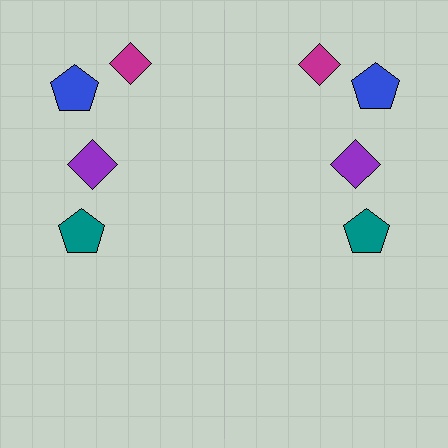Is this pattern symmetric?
Yes, this pattern has bilateral (reflection) symmetry.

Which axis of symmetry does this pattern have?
The pattern has a vertical axis of symmetry running through the center of the image.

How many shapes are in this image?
There are 8 shapes in this image.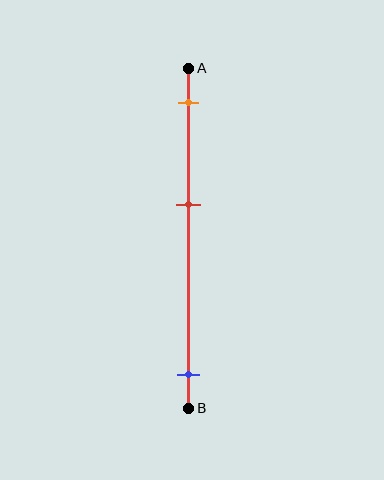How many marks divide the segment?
There are 3 marks dividing the segment.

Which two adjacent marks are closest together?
The orange and red marks are the closest adjacent pair.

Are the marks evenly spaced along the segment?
No, the marks are not evenly spaced.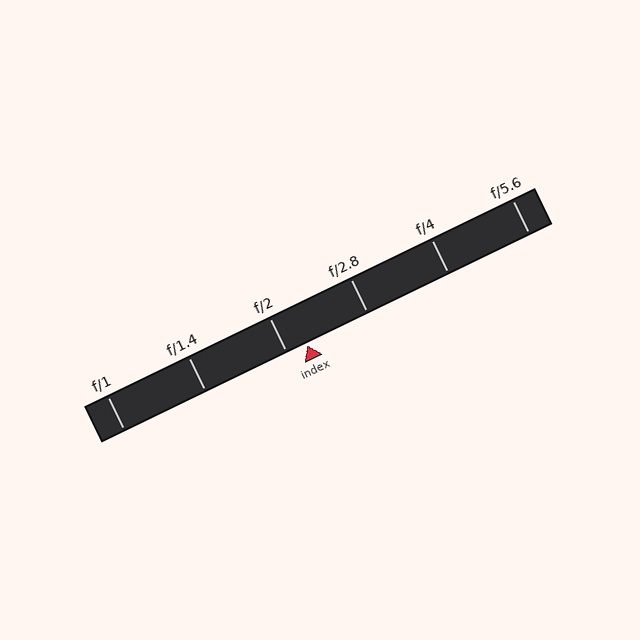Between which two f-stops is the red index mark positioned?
The index mark is between f/2 and f/2.8.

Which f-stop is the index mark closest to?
The index mark is closest to f/2.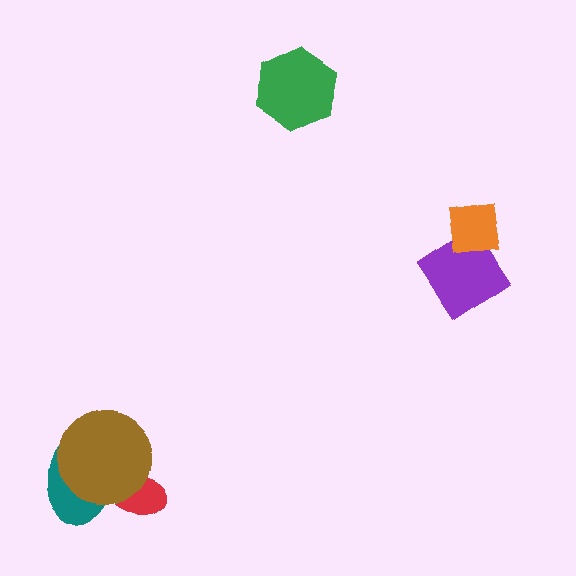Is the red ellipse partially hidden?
Yes, it is partially covered by another shape.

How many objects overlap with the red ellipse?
2 objects overlap with the red ellipse.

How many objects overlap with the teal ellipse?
2 objects overlap with the teal ellipse.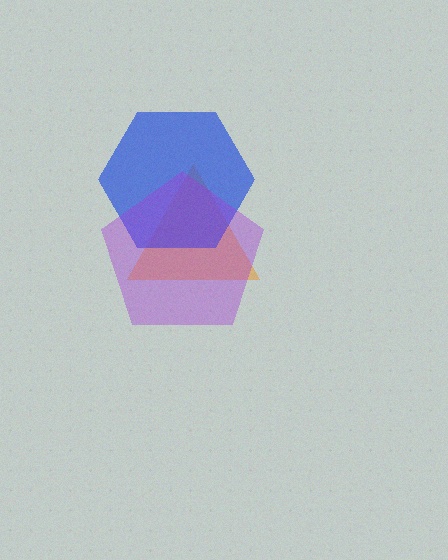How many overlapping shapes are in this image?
There are 3 overlapping shapes in the image.